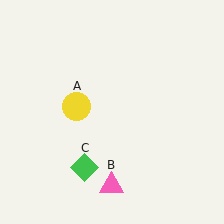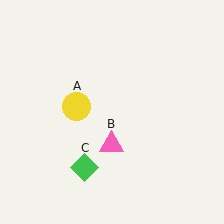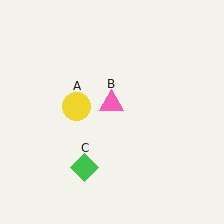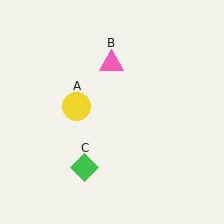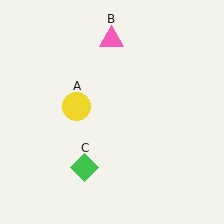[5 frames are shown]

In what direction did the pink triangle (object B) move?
The pink triangle (object B) moved up.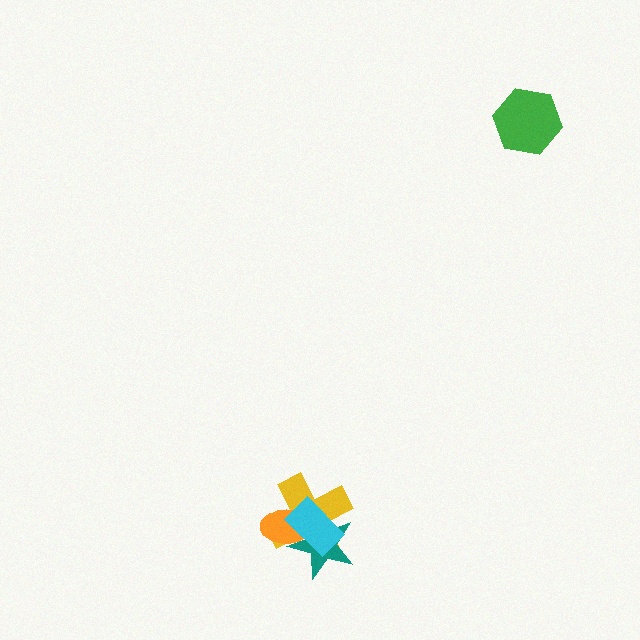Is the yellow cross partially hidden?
Yes, it is partially covered by another shape.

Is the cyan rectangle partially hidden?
No, no other shape covers it.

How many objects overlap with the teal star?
3 objects overlap with the teal star.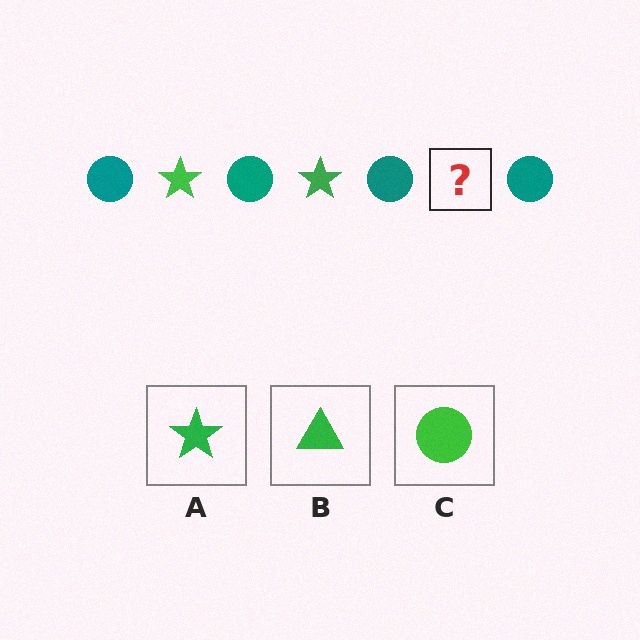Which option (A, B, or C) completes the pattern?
A.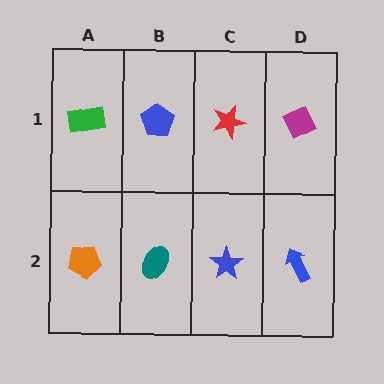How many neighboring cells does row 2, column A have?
2.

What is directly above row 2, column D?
A magenta diamond.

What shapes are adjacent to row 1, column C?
A blue star (row 2, column C), a blue pentagon (row 1, column B), a magenta diamond (row 1, column D).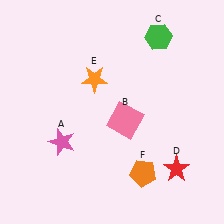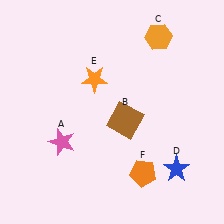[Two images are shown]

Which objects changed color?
B changed from pink to brown. C changed from green to orange. D changed from red to blue.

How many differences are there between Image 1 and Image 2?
There are 3 differences between the two images.